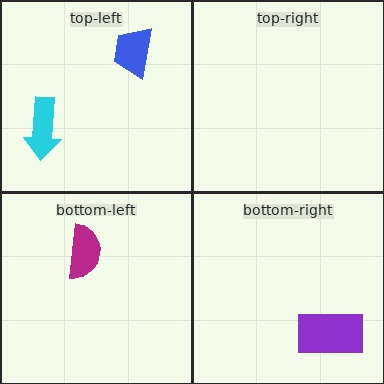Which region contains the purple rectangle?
The bottom-right region.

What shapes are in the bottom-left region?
The magenta semicircle.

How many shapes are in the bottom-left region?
1.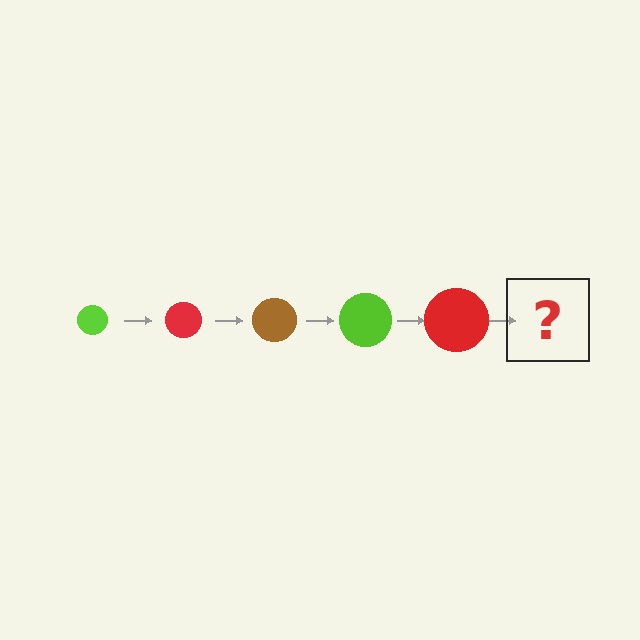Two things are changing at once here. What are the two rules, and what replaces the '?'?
The two rules are that the circle grows larger each step and the color cycles through lime, red, and brown. The '?' should be a brown circle, larger than the previous one.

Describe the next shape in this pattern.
It should be a brown circle, larger than the previous one.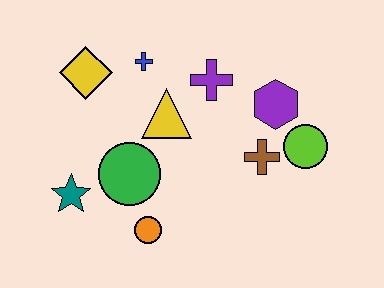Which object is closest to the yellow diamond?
The blue cross is closest to the yellow diamond.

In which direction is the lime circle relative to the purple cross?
The lime circle is to the right of the purple cross.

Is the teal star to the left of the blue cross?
Yes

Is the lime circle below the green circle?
No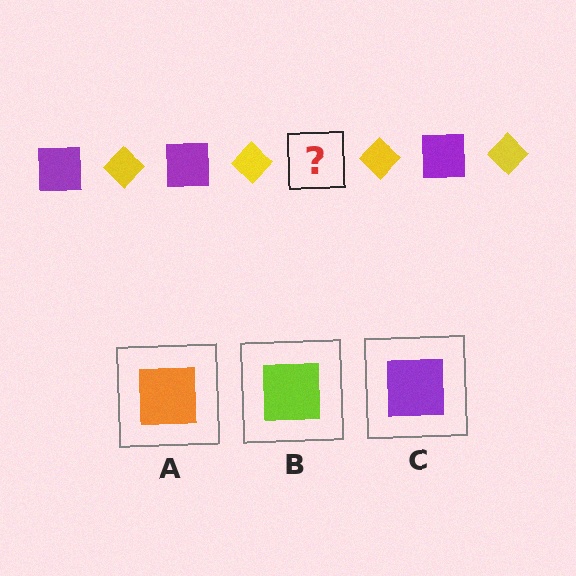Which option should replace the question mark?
Option C.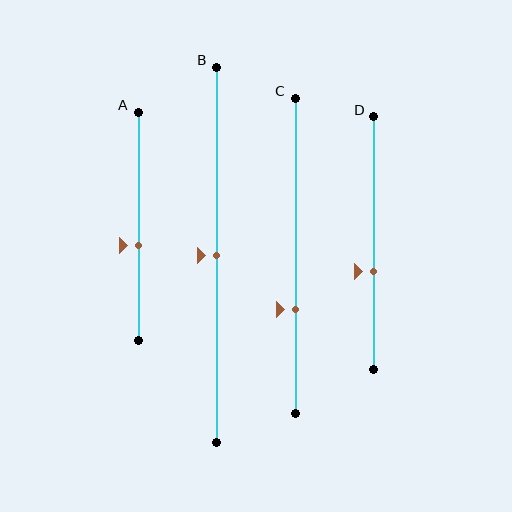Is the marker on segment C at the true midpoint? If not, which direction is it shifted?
No, the marker on segment C is shifted downward by about 17% of the segment length.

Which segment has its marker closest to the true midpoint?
Segment B has its marker closest to the true midpoint.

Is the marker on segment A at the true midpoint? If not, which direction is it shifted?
No, the marker on segment A is shifted downward by about 8% of the segment length.